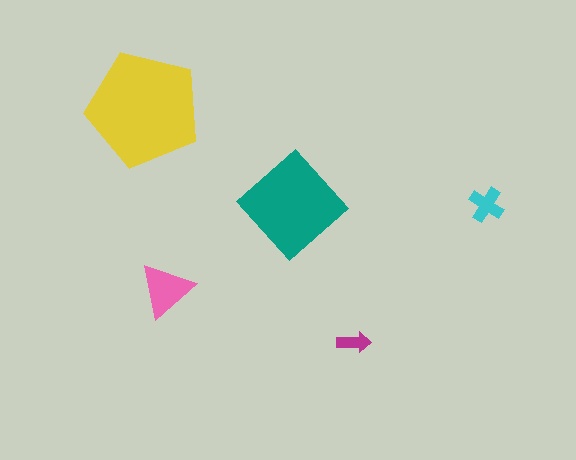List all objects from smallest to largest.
The magenta arrow, the cyan cross, the pink triangle, the teal diamond, the yellow pentagon.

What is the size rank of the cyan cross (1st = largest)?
4th.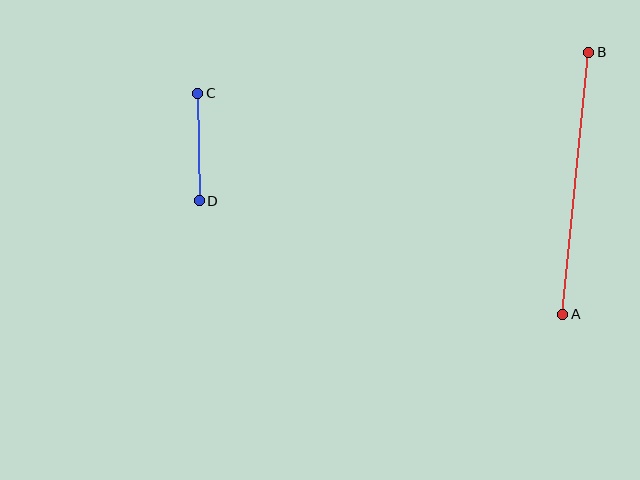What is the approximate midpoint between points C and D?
The midpoint is at approximately (198, 147) pixels.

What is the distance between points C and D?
The distance is approximately 108 pixels.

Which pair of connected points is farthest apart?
Points A and B are farthest apart.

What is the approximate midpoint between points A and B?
The midpoint is at approximately (576, 183) pixels.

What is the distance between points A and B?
The distance is approximately 263 pixels.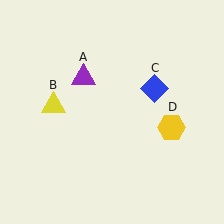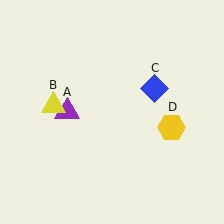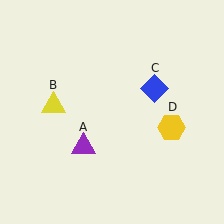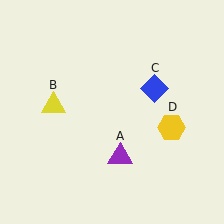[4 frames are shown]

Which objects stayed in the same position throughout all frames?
Yellow triangle (object B) and blue diamond (object C) and yellow hexagon (object D) remained stationary.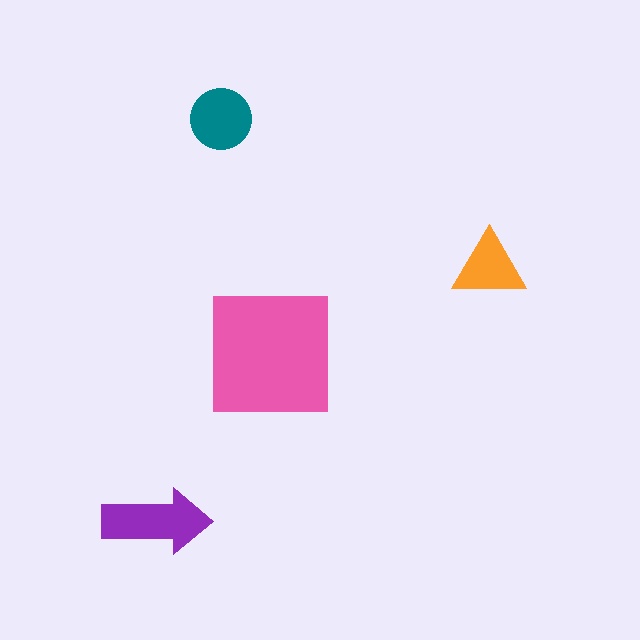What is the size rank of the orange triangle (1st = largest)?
4th.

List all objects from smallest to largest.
The orange triangle, the teal circle, the purple arrow, the pink square.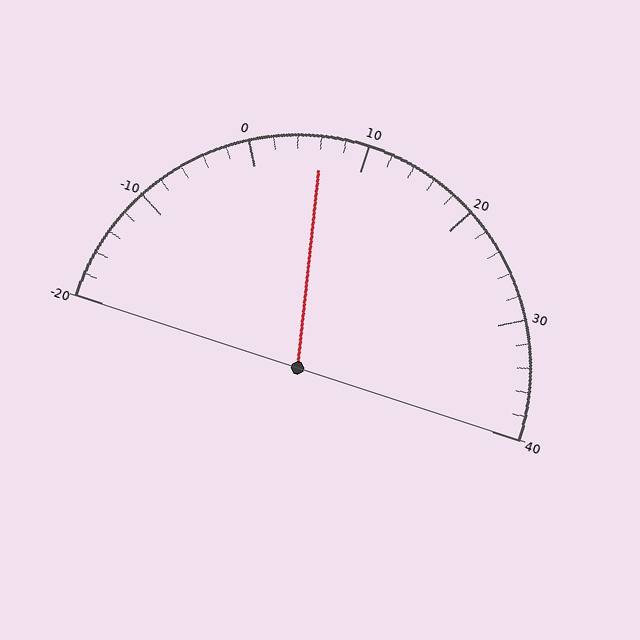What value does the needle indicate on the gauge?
The needle indicates approximately 6.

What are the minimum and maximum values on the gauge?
The gauge ranges from -20 to 40.